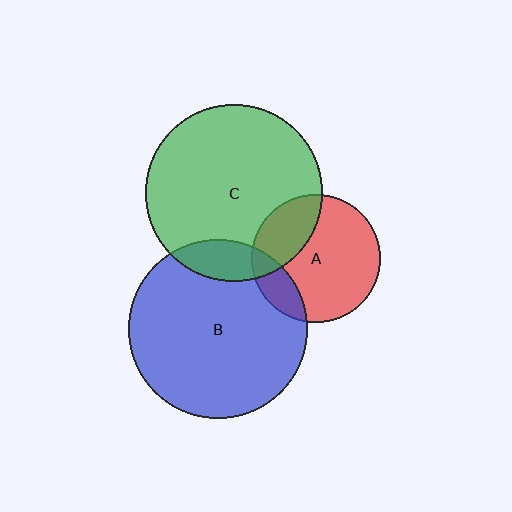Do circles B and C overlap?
Yes.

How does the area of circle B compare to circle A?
Approximately 1.9 times.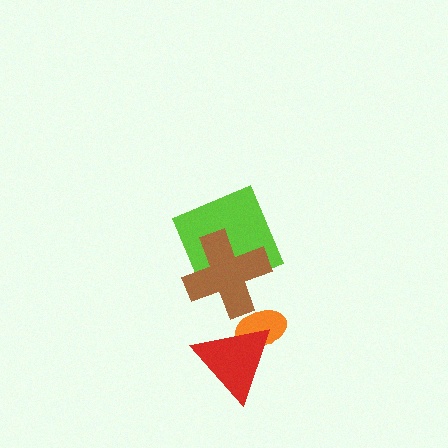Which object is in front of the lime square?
The brown cross is in front of the lime square.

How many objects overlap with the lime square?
1 object overlaps with the lime square.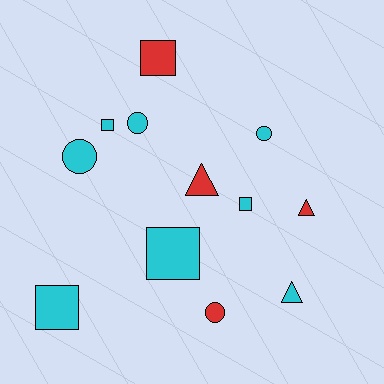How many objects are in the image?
There are 12 objects.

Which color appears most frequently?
Cyan, with 8 objects.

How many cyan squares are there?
There are 4 cyan squares.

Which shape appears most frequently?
Square, with 5 objects.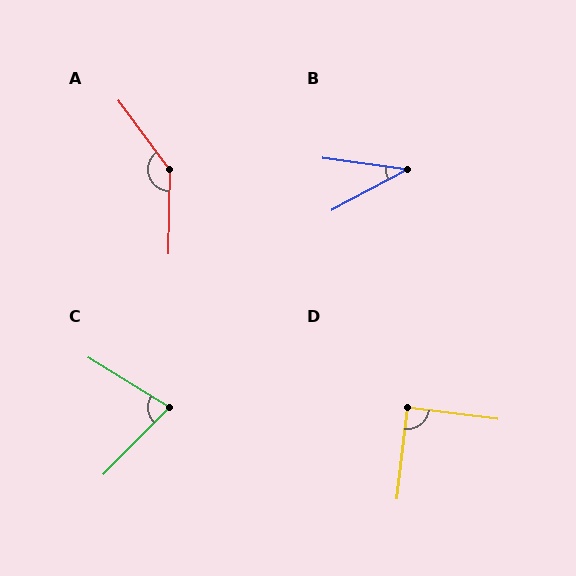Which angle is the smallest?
B, at approximately 36 degrees.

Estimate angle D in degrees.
Approximately 89 degrees.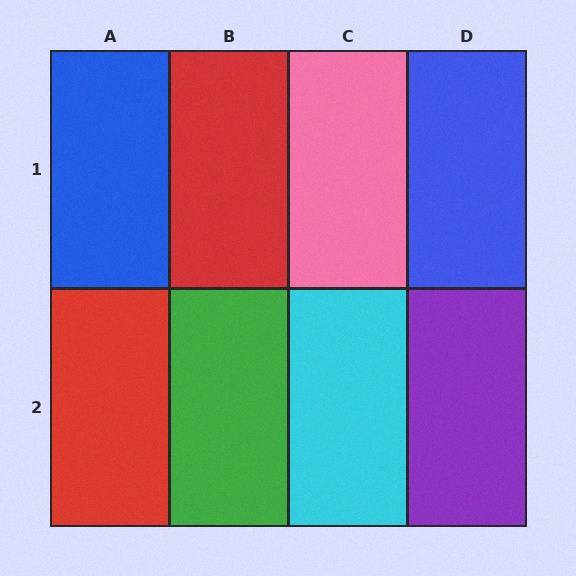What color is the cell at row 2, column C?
Cyan.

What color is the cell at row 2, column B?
Green.